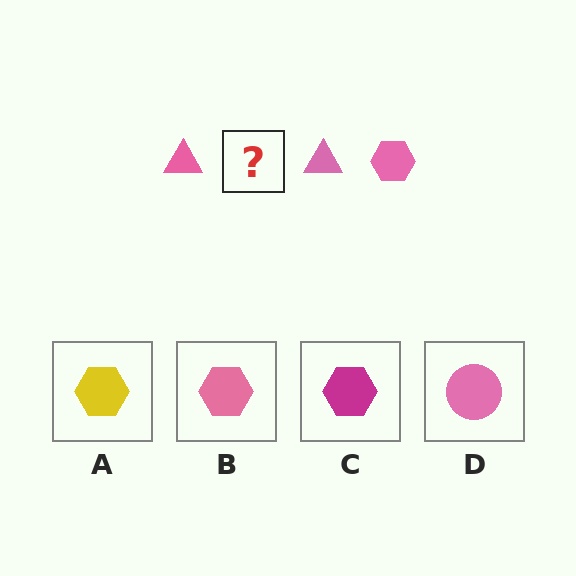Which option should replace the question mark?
Option B.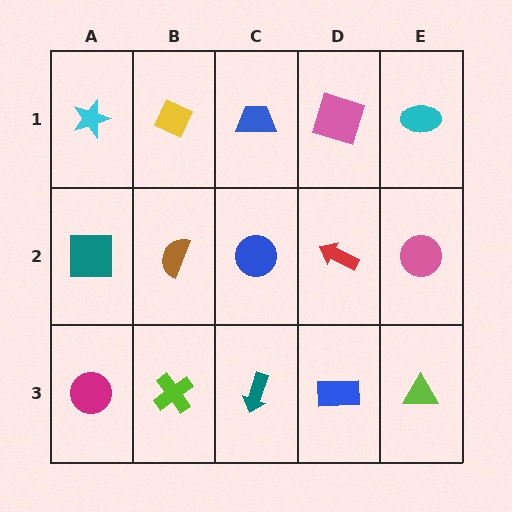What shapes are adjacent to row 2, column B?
A yellow diamond (row 1, column B), a lime cross (row 3, column B), a teal square (row 2, column A), a blue circle (row 2, column C).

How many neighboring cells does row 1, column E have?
2.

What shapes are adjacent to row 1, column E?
A pink circle (row 2, column E), a pink square (row 1, column D).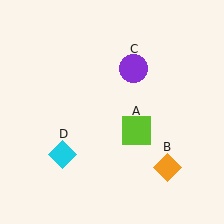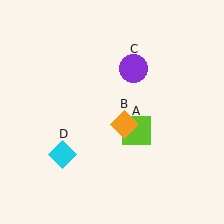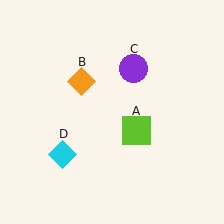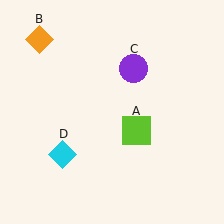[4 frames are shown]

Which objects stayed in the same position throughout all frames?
Lime square (object A) and purple circle (object C) and cyan diamond (object D) remained stationary.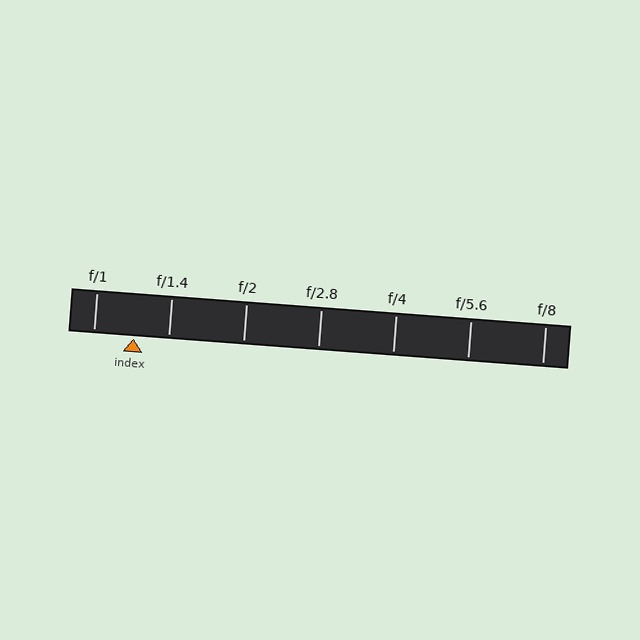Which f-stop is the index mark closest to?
The index mark is closest to f/1.4.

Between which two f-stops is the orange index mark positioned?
The index mark is between f/1 and f/1.4.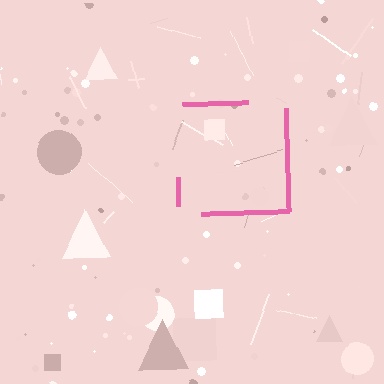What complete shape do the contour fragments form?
The contour fragments form a square.